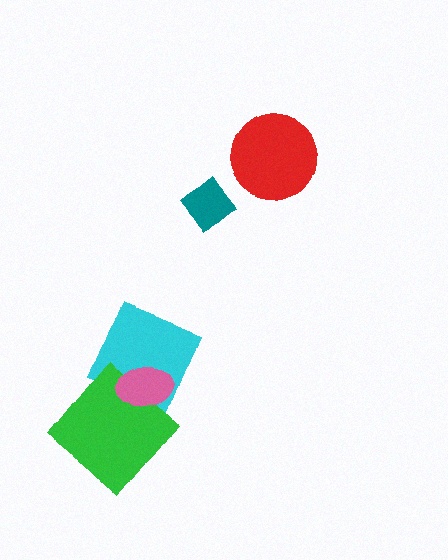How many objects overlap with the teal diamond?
0 objects overlap with the teal diamond.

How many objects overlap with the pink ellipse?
2 objects overlap with the pink ellipse.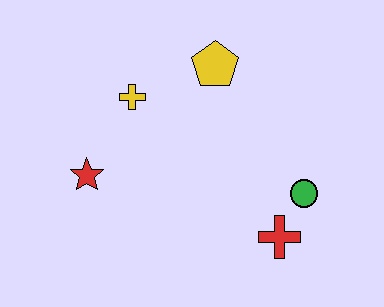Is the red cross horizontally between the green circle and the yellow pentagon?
Yes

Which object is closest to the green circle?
The red cross is closest to the green circle.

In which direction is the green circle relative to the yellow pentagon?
The green circle is below the yellow pentagon.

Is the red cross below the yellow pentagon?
Yes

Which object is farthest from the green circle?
The red star is farthest from the green circle.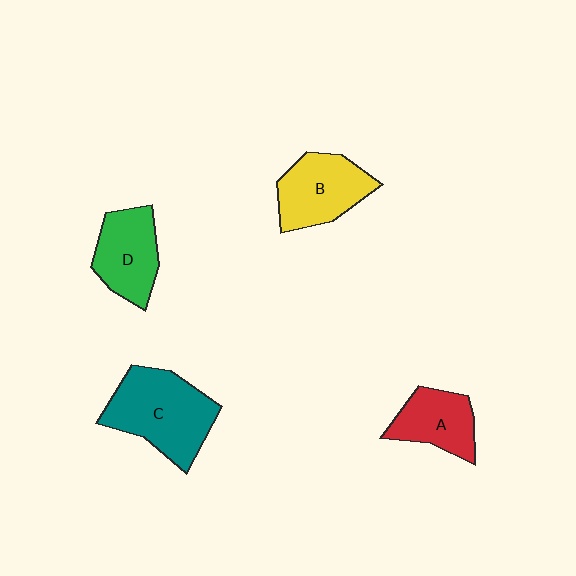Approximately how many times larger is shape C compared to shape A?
Approximately 1.6 times.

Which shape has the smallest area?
Shape A (red).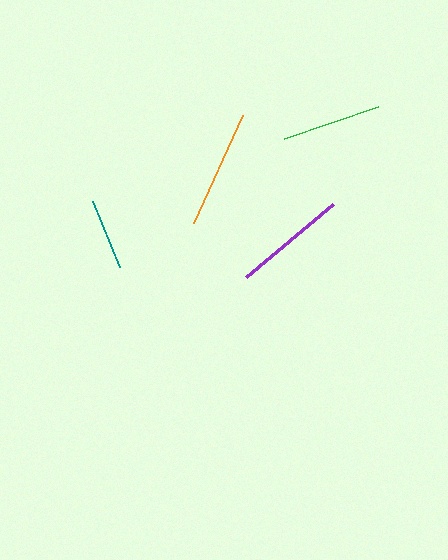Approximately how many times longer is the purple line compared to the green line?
The purple line is approximately 1.1 times the length of the green line.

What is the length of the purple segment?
The purple segment is approximately 114 pixels long.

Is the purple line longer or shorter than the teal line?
The purple line is longer than the teal line.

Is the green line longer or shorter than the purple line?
The purple line is longer than the green line.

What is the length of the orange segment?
The orange segment is approximately 118 pixels long.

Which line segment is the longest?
The orange line is the longest at approximately 118 pixels.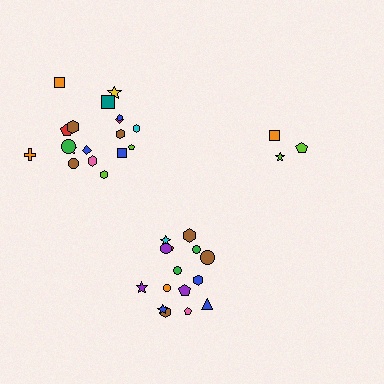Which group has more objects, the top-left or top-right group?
The top-left group.